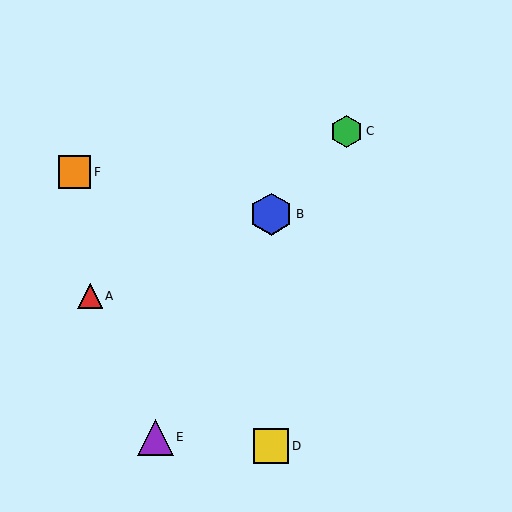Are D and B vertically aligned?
Yes, both are at x≈271.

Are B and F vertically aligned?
No, B is at x≈271 and F is at x≈74.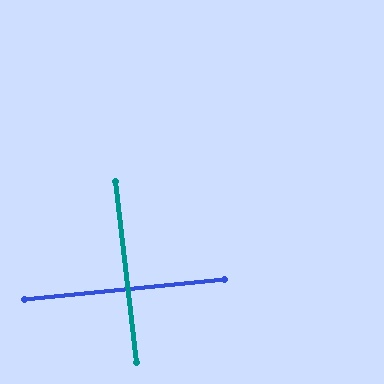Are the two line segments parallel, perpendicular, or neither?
Perpendicular — they meet at approximately 89°.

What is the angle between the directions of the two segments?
Approximately 89 degrees.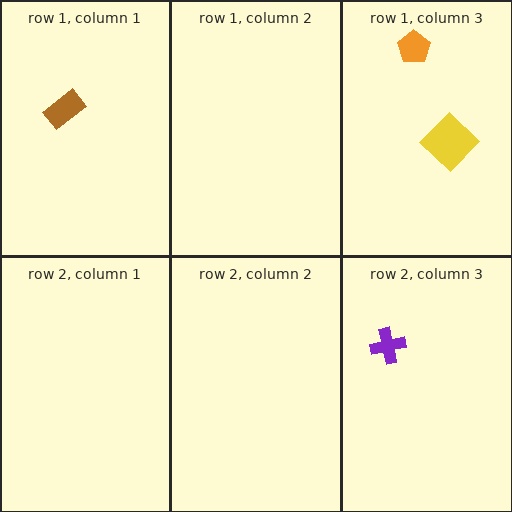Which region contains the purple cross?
The row 2, column 3 region.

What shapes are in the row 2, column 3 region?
The purple cross.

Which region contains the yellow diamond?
The row 1, column 3 region.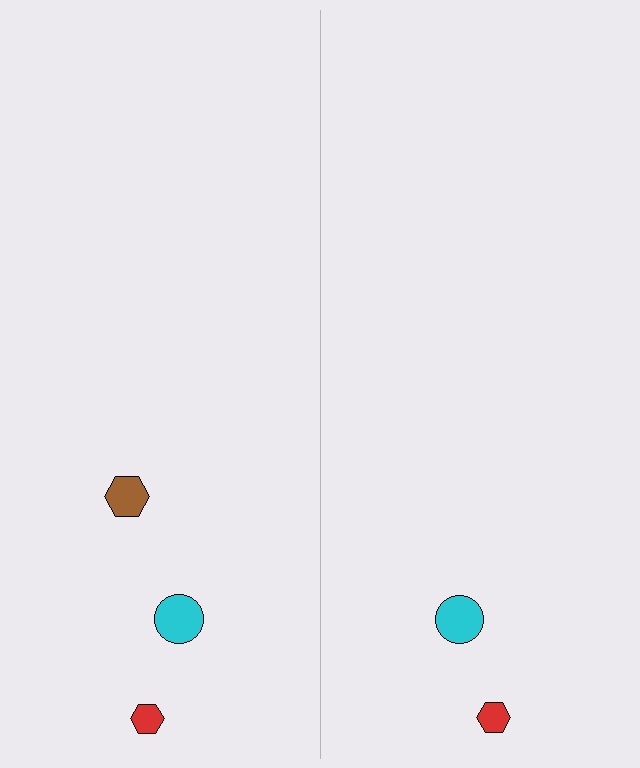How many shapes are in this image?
There are 5 shapes in this image.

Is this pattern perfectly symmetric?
No, the pattern is not perfectly symmetric. A brown hexagon is missing from the right side.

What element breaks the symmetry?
A brown hexagon is missing from the right side.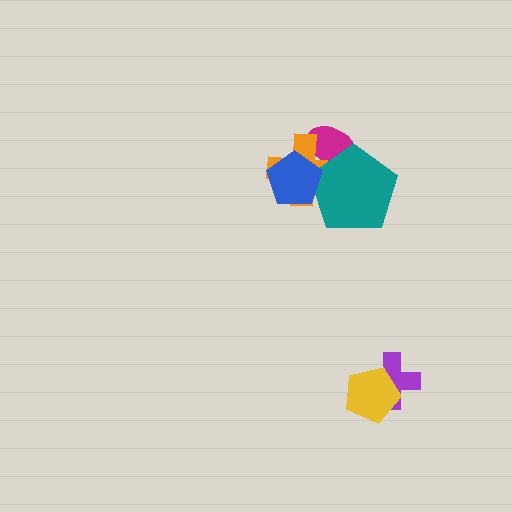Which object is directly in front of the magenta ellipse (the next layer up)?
The orange cross is directly in front of the magenta ellipse.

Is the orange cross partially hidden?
Yes, it is partially covered by another shape.